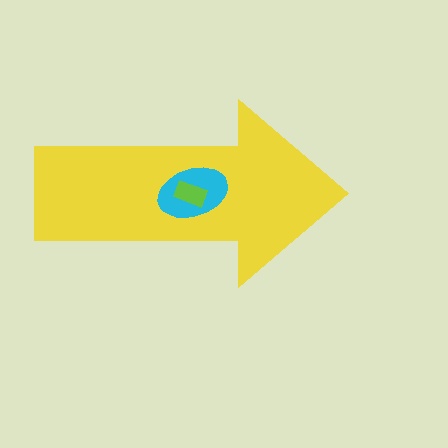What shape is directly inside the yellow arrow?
The cyan ellipse.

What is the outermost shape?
The yellow arrow.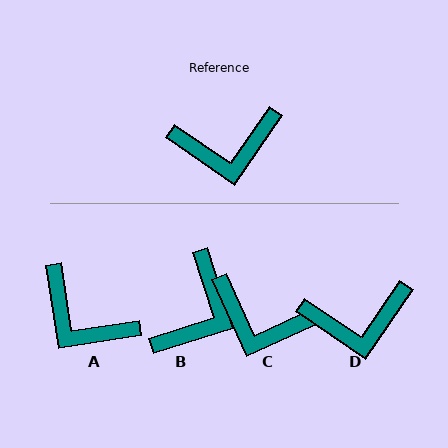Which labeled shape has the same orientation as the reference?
D.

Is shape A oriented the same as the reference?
No, it is off by about 47 degrees.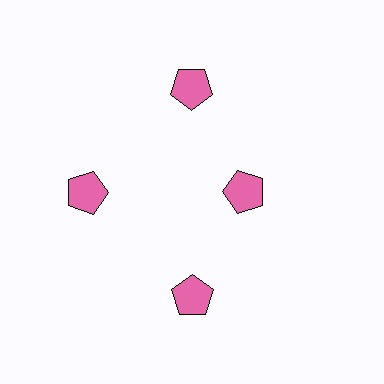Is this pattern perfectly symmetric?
No. The 4 pink pentagons are arranged in a ring, but one element near the 3 o'clock position is pulled inward toward the center, breaking the 4-fold rotational symmetry.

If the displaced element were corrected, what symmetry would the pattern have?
It would have 4-fold rotational symmetry — the pattern would map onto itself every 90 degrees.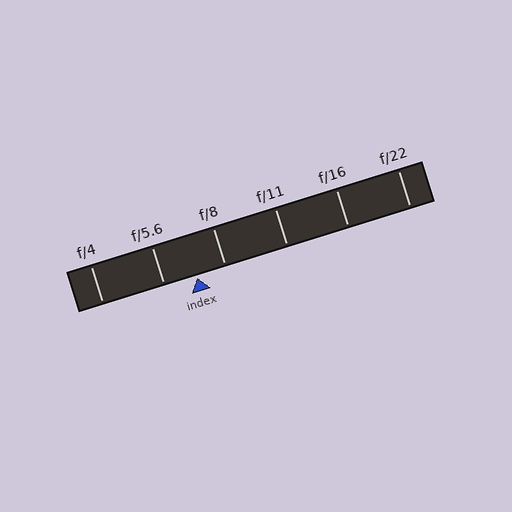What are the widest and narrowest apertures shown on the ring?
The widest aperture shown is f/4 and the narrowest is f/22.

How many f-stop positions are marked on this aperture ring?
There are 6 f-stop positions marked.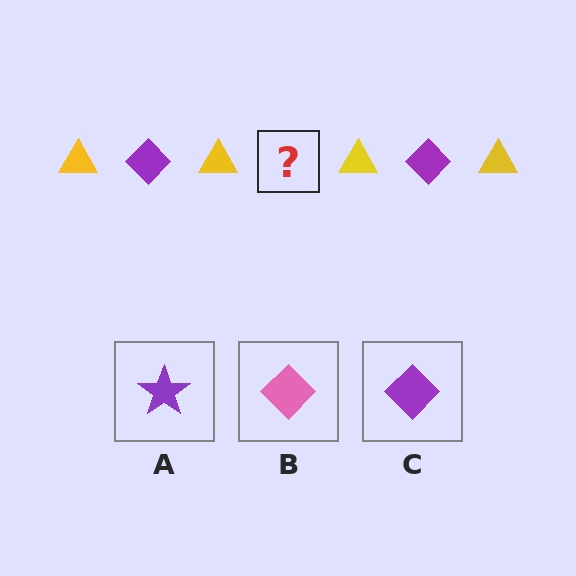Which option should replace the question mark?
Option C.